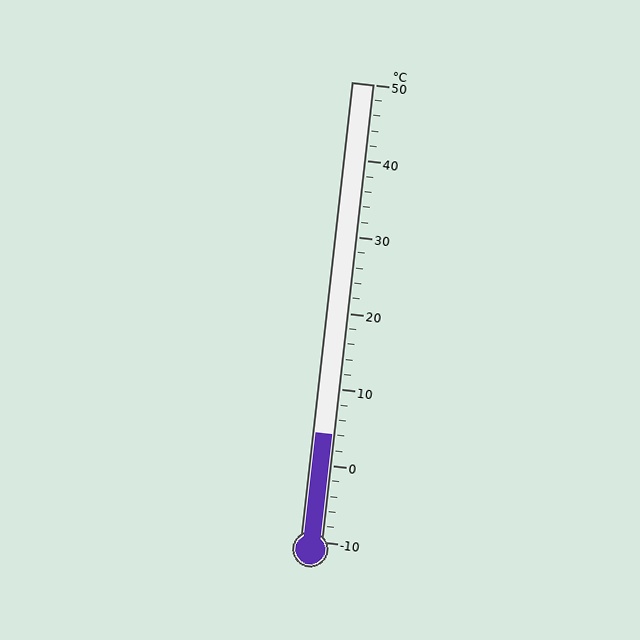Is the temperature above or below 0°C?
The temperature is above 0°C.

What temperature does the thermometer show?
The thermometer shows approximately 4°C.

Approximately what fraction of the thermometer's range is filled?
The thermometer is filled to approximately 25% of its range.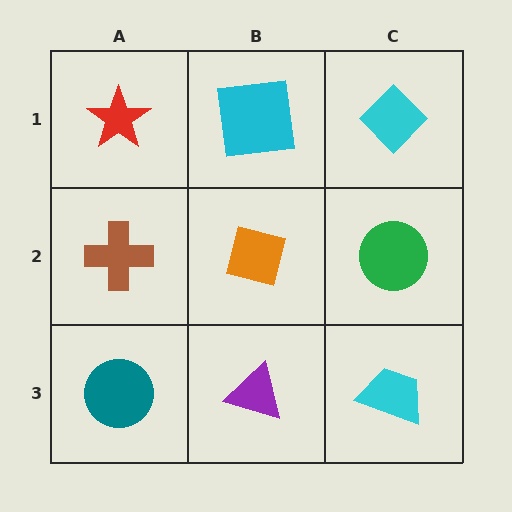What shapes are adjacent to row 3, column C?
A green circle (row 2, column C), a purple triangle (row 3, column B).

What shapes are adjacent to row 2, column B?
A cyan square (row 1, column B), a purple triangle (row 3, column B), a brown cross (row 2, column A), a green circle (row 2, column C).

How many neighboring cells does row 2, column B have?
4.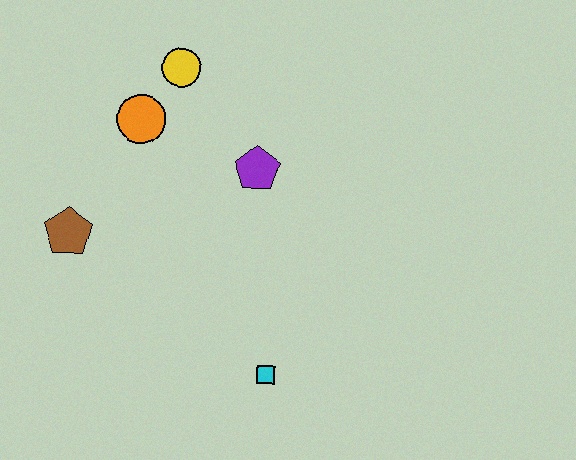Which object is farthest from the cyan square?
The yellow circle is farthest from the cyan square.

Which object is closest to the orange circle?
The yellow circle is closest to the orange circle.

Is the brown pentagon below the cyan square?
No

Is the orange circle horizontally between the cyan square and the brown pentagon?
Yes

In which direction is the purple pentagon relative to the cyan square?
The purple pentagon is above the cyan square.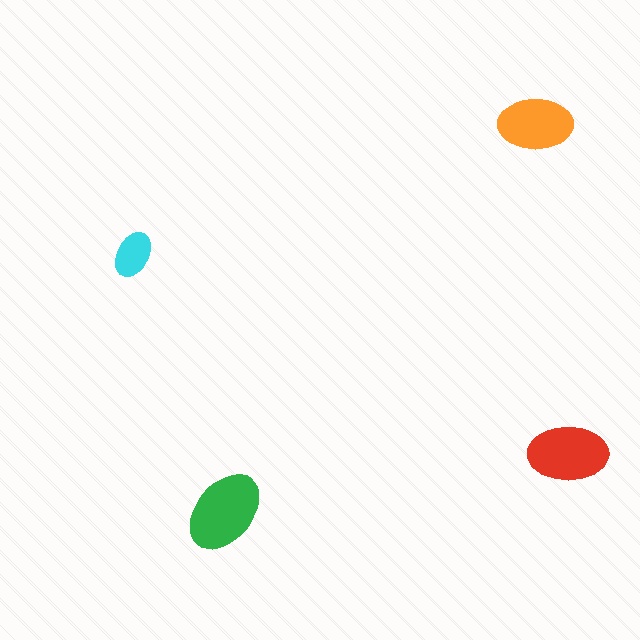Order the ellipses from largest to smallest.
the green one, the red one, the orange one, the cyan one.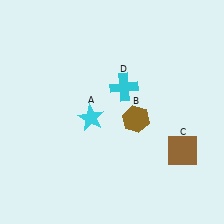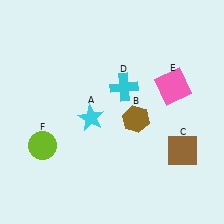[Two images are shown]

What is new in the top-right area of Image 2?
A pink square (E) was added in the top-right area of Image 2.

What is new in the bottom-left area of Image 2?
A lime circle (F) was added in the bottom-left area of Image 2.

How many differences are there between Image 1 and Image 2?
There are 2 differences between the two images.